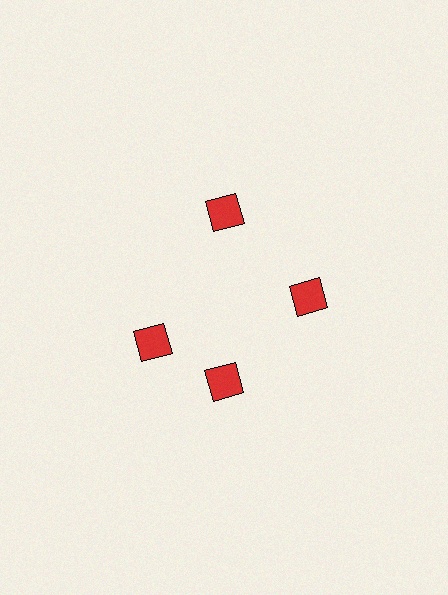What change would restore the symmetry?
The symmetry would be restored by rotating it back into even spacing with its neighbors so that all 4 squares sit at equal angles and equal distance from the center.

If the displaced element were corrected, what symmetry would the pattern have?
It would have 4-fold rotational symmetry — the pattern would map onto itself every 90 degrees.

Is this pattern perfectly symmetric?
No. The 4 red squares are arranged in a ring, but one element near the 9 o'clock position is rotated out of alignment along the ring, breaking the 4-fold rotational symmetry.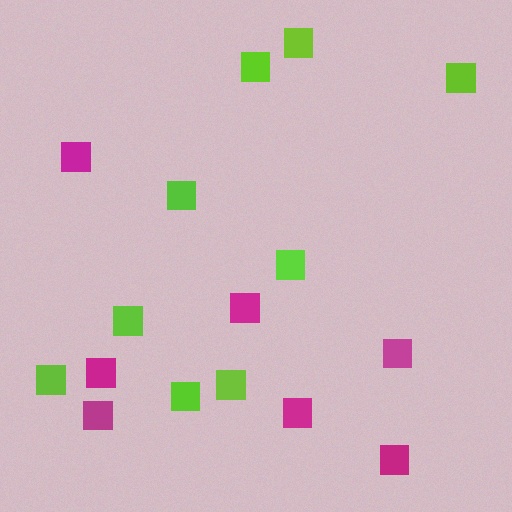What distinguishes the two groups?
There are 2 groups: one group of magenta squares (7) and one group of lime squares (9).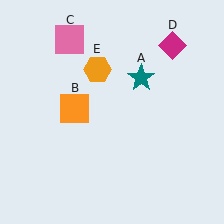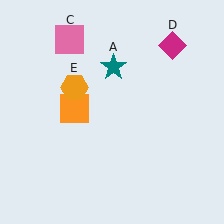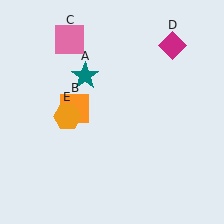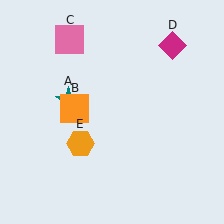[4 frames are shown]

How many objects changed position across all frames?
2 objects changed position: teal star (object A), orange hexagon (object E).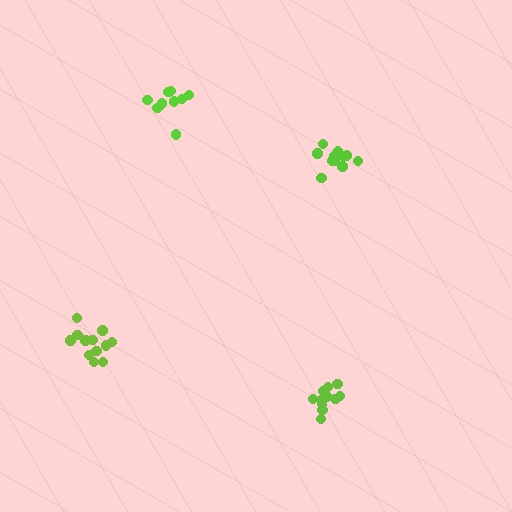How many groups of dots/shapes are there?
There are 4 groups.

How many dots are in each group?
Group 1: 13 dots, Group 2: 12 dots, Group 3: 9 dots, Group 4: 12 dots (46 total).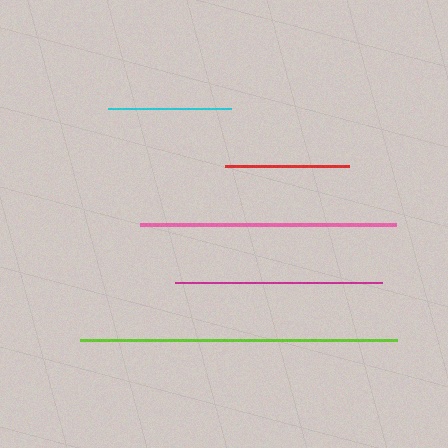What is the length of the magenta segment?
The magenta segment is approximately 207 pixels long.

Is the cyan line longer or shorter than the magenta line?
The magenta line is longer than the cyan line.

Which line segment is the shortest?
The cyan line is the shortest at approximately 124 pixels.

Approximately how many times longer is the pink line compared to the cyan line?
The pink line is approximately 2.1 times the length of the cyan line.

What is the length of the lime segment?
The lime segment is approximately 317 pixels long.